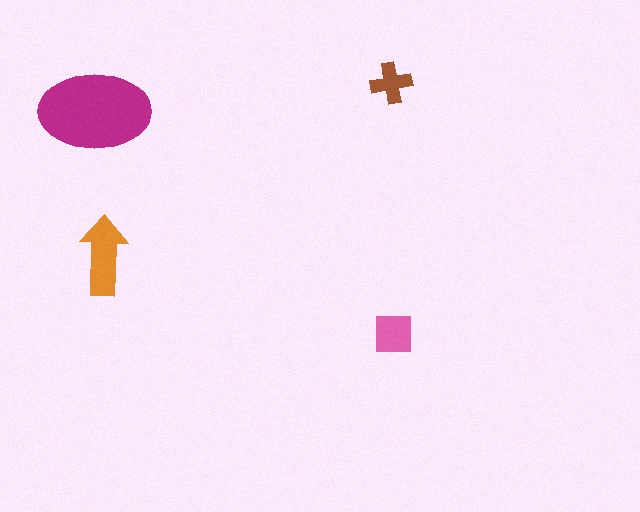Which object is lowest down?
The pink square is bottommost.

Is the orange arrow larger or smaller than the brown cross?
Larger.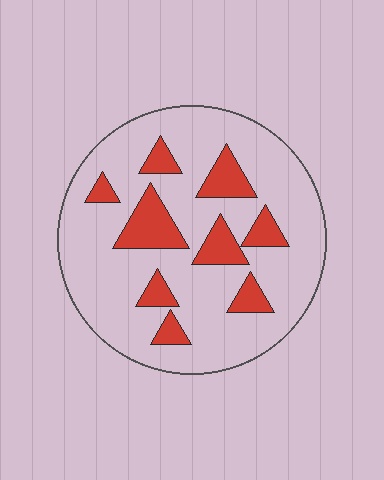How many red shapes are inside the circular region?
9.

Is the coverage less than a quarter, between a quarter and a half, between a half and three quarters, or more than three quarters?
Less than a quarter.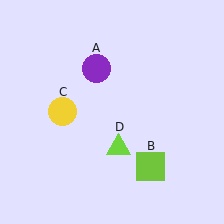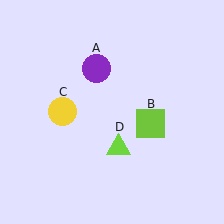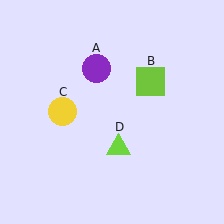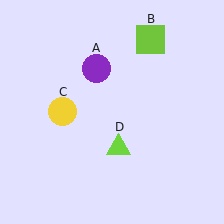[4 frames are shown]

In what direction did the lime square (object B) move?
The lime square (object B) moved up.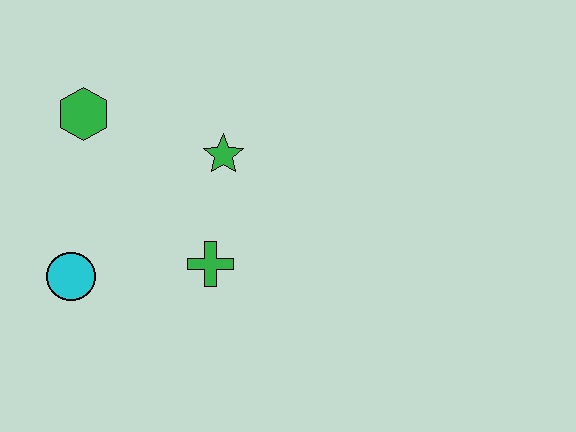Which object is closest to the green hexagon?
The green star is closest to the green hexagon.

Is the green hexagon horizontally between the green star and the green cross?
No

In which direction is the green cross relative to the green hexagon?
The green cross is below the green hexagon.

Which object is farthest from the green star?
The cyan circle is farthest from the green star.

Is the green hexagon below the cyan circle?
No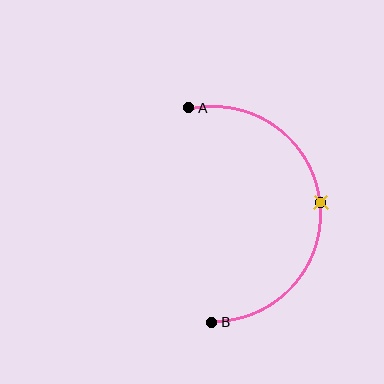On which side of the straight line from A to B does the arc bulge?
The arc bulges to the right of the straight line connecting A and B.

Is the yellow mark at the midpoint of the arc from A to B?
Yes. The yellow mark lies on the arc at equal arc-length from both A and B — it is the arc midpoint.